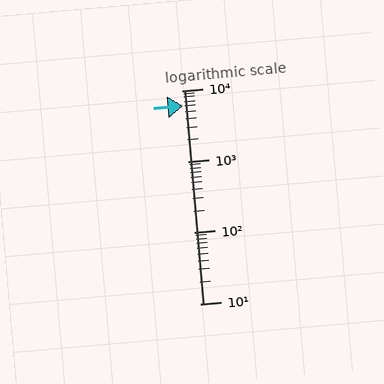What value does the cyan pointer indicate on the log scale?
The pointer indicates approximately 6000.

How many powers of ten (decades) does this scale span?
The scale spans 3 decades, from 10 to 10000.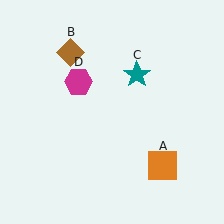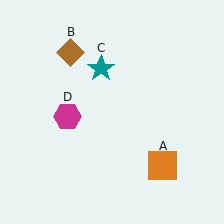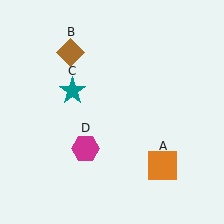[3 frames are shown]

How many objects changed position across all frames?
2 objects changed position: teal star (object C), magenta hexagon (object D).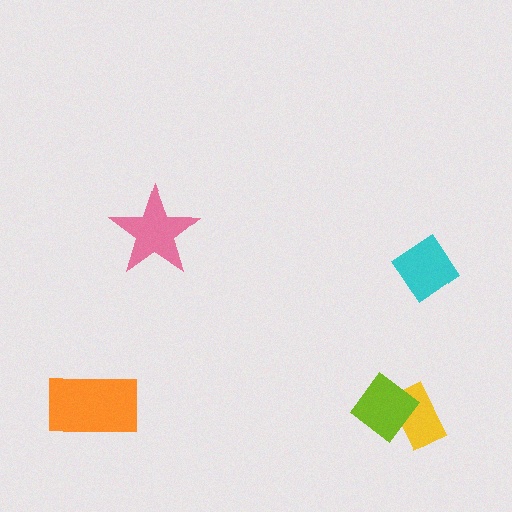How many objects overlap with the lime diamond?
1 object overlaps with the lime diamond.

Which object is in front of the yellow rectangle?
The lime diamond is in front of the yellow rectangle.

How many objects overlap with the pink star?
0 objects overlap with the pink star.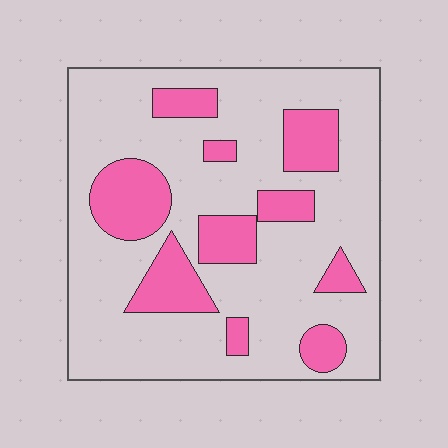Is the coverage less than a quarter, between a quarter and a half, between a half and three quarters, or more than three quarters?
Less than a quarter.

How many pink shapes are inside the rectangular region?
10.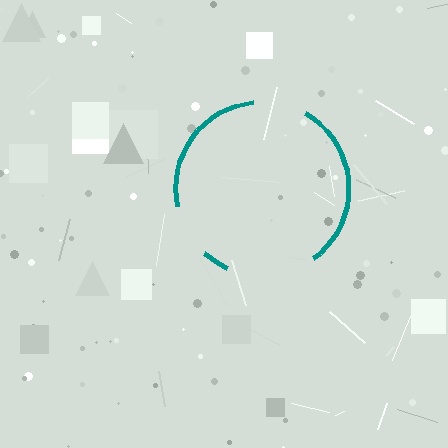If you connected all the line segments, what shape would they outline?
They would outline a circle.